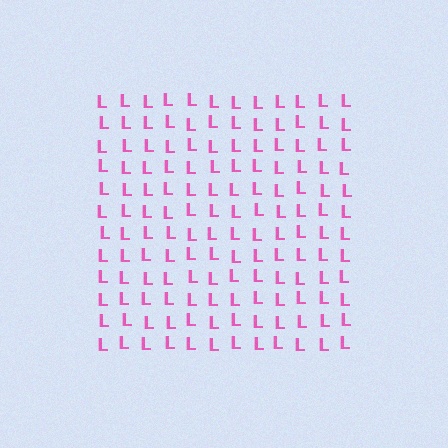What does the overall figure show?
The overall figure shows a square.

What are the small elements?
The small elements are letter L's.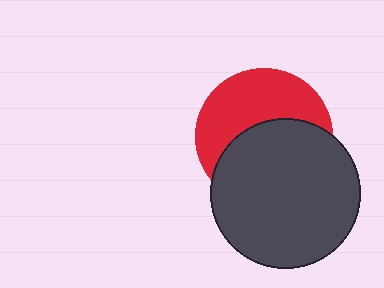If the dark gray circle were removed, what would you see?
You would see the complete red circle.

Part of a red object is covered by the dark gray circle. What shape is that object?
It is a circle.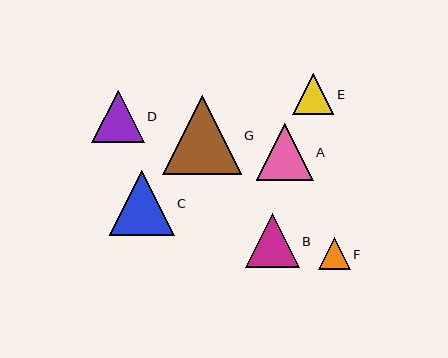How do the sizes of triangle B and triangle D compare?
Triangle B and triangle D are approximately the same size.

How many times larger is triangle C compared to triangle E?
Triangle C is approximately 1.6 times the size of triangle E.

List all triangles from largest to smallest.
From largest to smallest: G, C, A, B, D, E, F.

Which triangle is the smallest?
Triangle F is the smallest with a size of approximately 31 pixels.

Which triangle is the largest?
Triangle G is the largest with a size of approximately 79 pixels.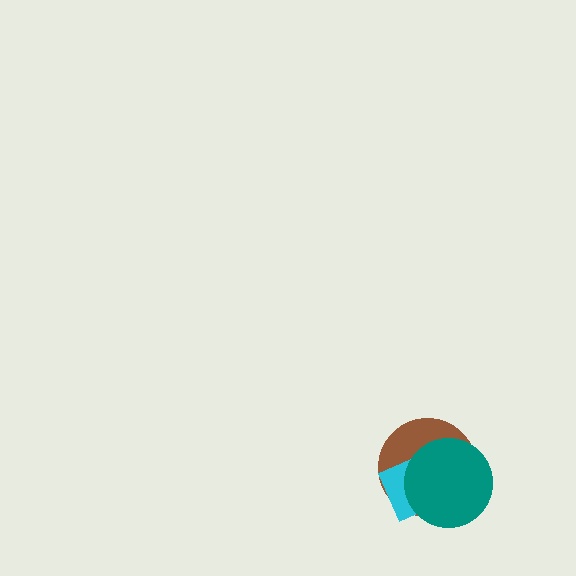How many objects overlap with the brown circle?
2 objects overlap with the brown circle.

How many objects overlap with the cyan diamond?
2 objects overlap with the cyan diamond.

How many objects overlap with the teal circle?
2 objects overlap with the teal circle.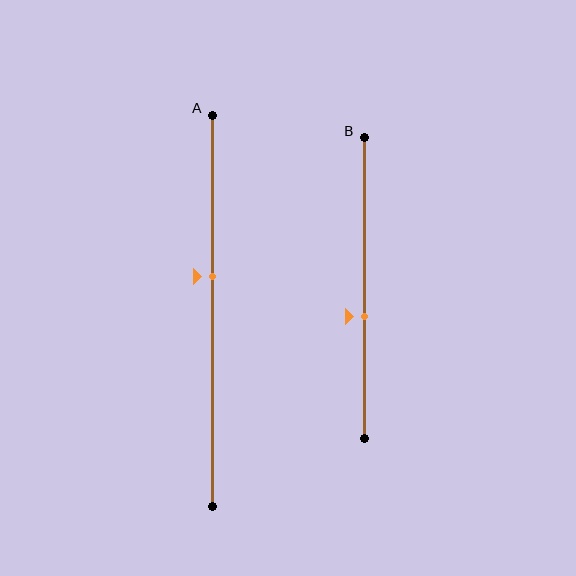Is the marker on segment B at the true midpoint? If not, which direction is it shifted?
No, the marker on segment B is shifted downward by about 9% of the segment length.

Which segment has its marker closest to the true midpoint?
Segment A has its marker closest to the true midpoint.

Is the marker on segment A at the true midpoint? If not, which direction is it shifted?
No, the marker on segment A is shifted upward by about 9% of the segment length.